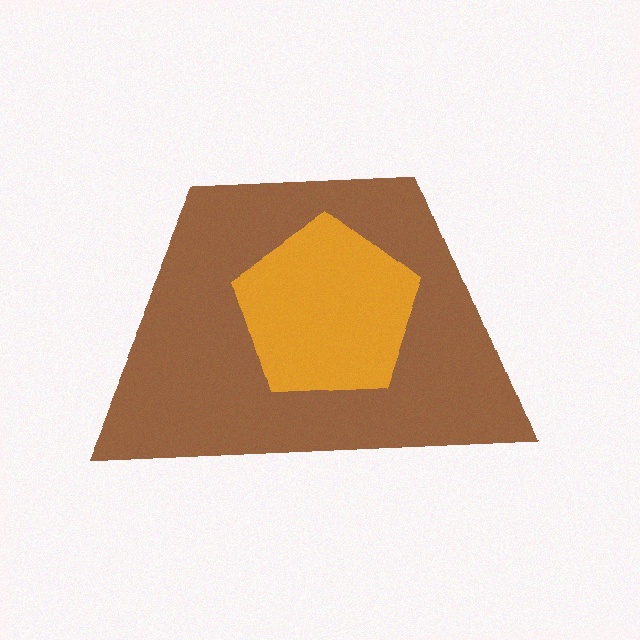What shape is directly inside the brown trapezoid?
The orange pentagon.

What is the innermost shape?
The orange pentagon.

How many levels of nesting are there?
2.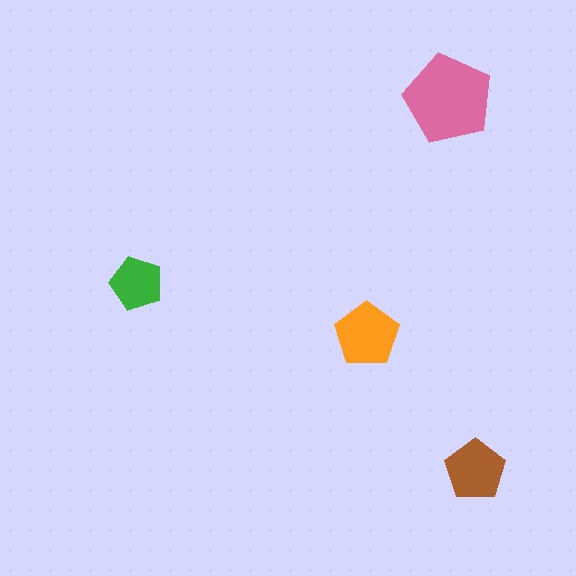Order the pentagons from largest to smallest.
the pink one, the orange one, the brown one, the green one.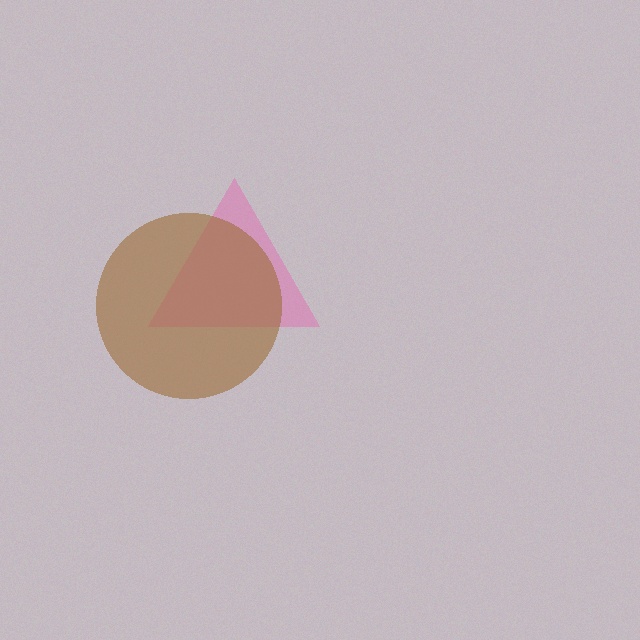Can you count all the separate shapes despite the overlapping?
Yes, there are 2 separate shapes.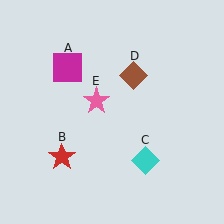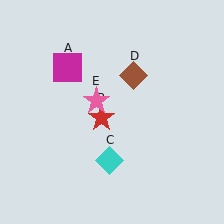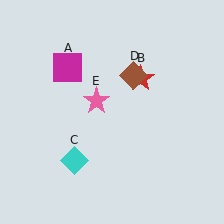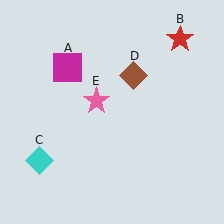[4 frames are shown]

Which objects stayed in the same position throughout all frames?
Magenta square (object A) and brown diamond (object D) and pink star (object E) remained stationary.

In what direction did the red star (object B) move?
The red star (object B) moved up and to the right.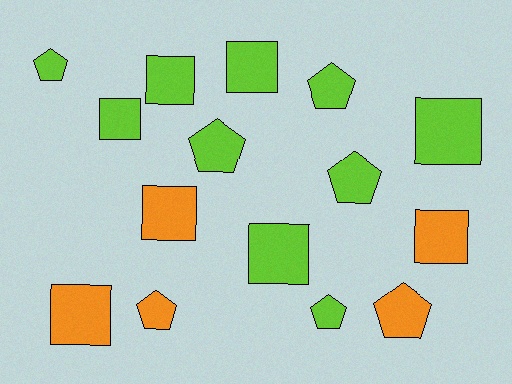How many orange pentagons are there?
There are 2 orange pentagons.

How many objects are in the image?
There are 15 objects.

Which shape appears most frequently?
Square, with 8 objects.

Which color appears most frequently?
Lime, with 10 objects.